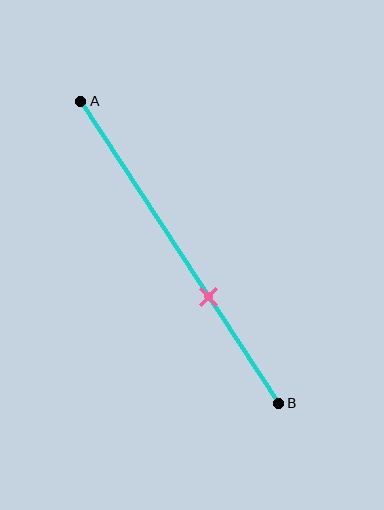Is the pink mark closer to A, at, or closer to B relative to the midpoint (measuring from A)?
The pink mark is closer to point B than the midpoint of segment AB.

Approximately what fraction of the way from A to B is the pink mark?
The pink mark is approximately 65% of the way from A to B.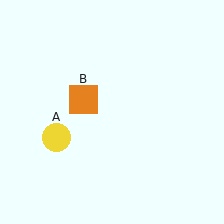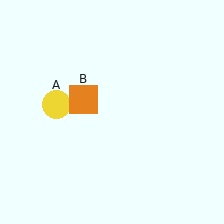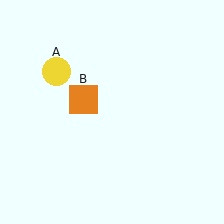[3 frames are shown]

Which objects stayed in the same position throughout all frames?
Orange square (object B) remained stationary.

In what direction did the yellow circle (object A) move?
The yellow circle (object A) moved up.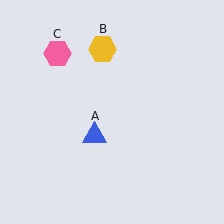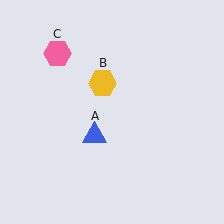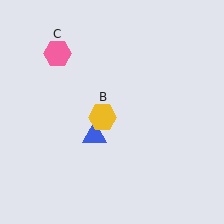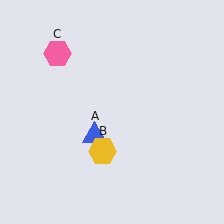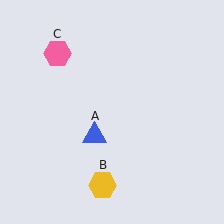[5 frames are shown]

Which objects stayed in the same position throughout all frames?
Blue triangle (object A) and pink hexagon (object C) remained stationary.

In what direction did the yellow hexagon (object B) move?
The yellow hexagon (object B) moved down.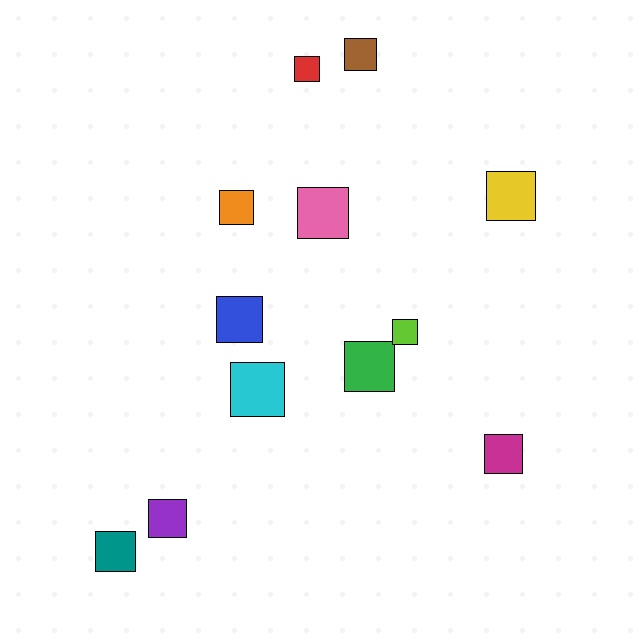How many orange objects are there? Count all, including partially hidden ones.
There is 1 orange object.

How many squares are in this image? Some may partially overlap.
There are 12 squares.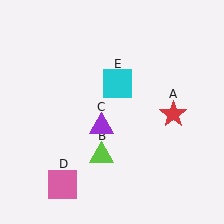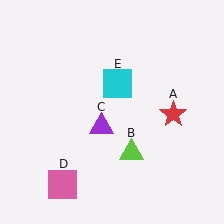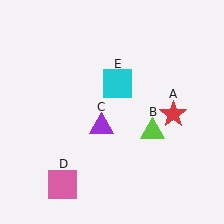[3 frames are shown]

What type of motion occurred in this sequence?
The lime triangle (object B) rotated counterclockwise around the center of the scene.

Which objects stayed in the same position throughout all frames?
Red star (object A) and purple triangle (object C) and pink square (object D) and cyan square (object E) remained stationary.